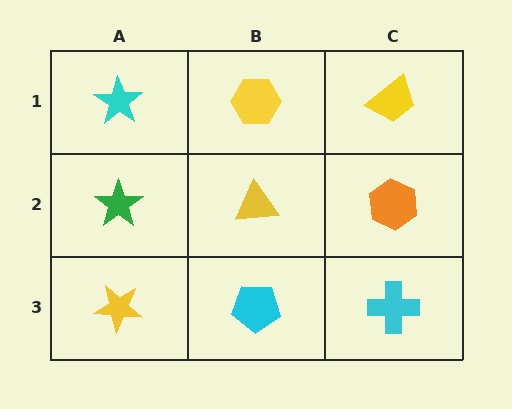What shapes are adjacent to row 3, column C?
An orange hexagon (row 2, column C), a cyan pentagon (row 3, column B).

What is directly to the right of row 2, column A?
A yellow triangle.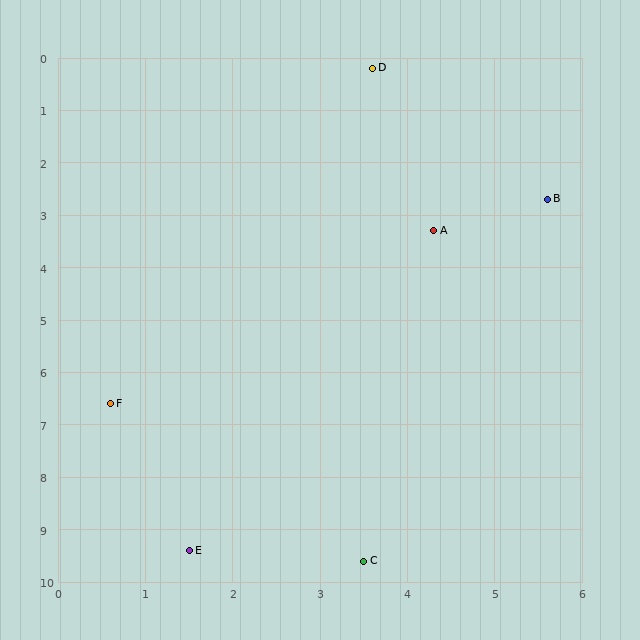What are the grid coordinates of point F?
Point F is at approximately (0.6, 6.6).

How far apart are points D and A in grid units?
Points D and A are about 3.2 grid units apart.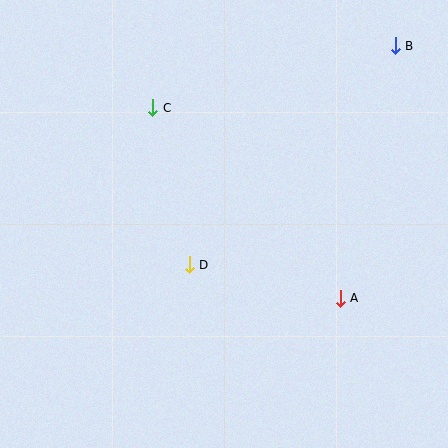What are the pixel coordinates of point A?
Point A is at (340, 298).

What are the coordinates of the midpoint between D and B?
The midpoint between D and B is at (292, 155).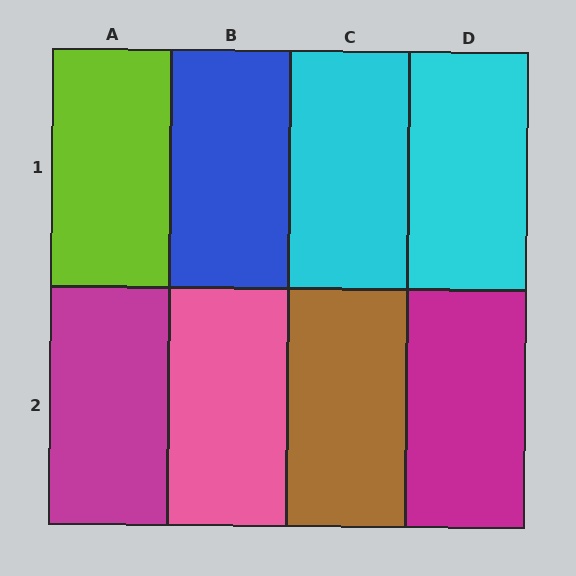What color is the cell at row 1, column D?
Cyan.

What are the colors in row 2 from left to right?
Magenta, pink, brown, magenta.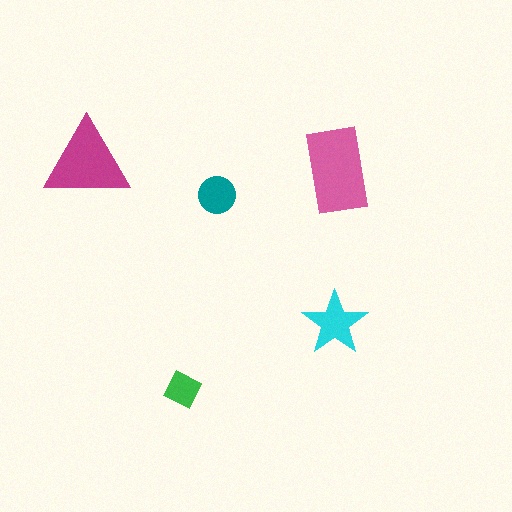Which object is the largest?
The pink rectangle.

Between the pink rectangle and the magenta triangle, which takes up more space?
The pink rectangle.